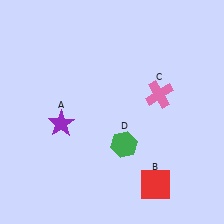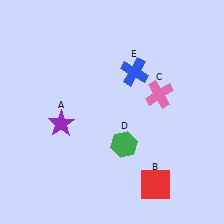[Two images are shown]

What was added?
A blue cross (E) was added in Image 2.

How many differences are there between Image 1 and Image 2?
There is 1 difference between the two images.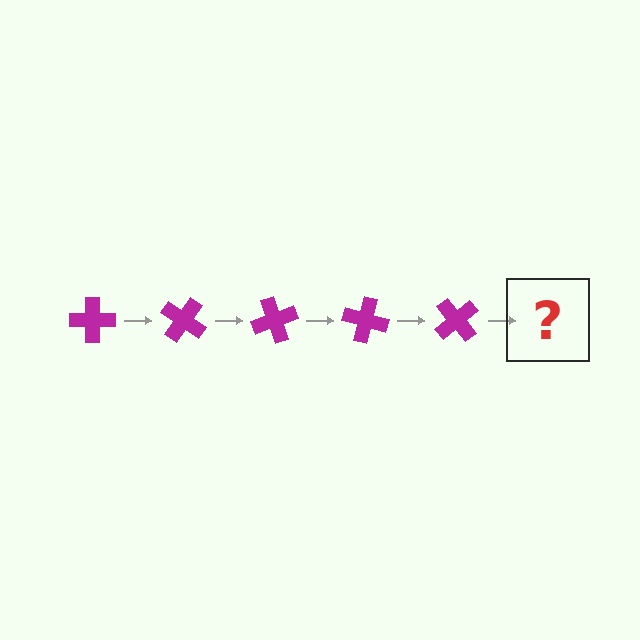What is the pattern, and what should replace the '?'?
The pattern is that the cross rotates 35 degrees each step. The '?' should be a magenta cross rotated 175 degrees.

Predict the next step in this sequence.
The next step is a magenta cross rotated 175 degrees.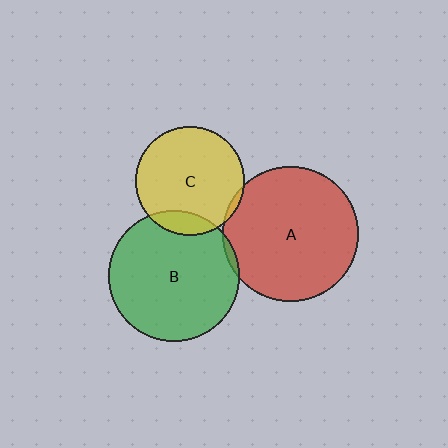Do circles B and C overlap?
Yes.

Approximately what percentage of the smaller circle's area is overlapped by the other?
Approximately 15%.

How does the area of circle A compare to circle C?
Approximately 1.5 times.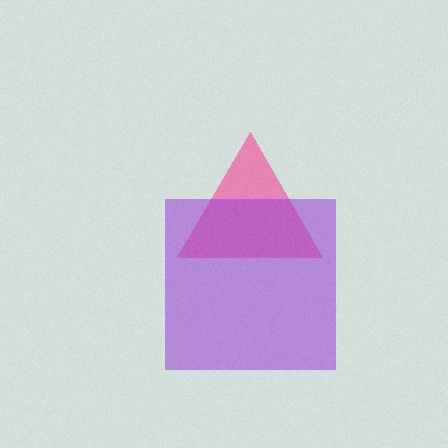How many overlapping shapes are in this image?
There are 2 overlapping shapes in the image.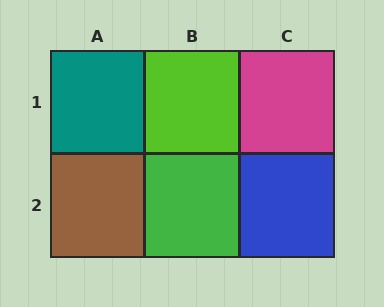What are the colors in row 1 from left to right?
Teal, lime, magenta.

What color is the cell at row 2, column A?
Brown.